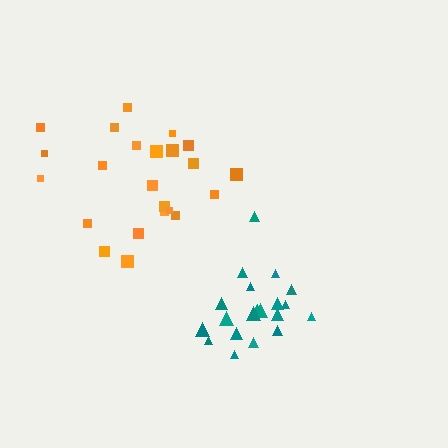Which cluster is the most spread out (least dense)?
Orange.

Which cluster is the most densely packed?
Teal.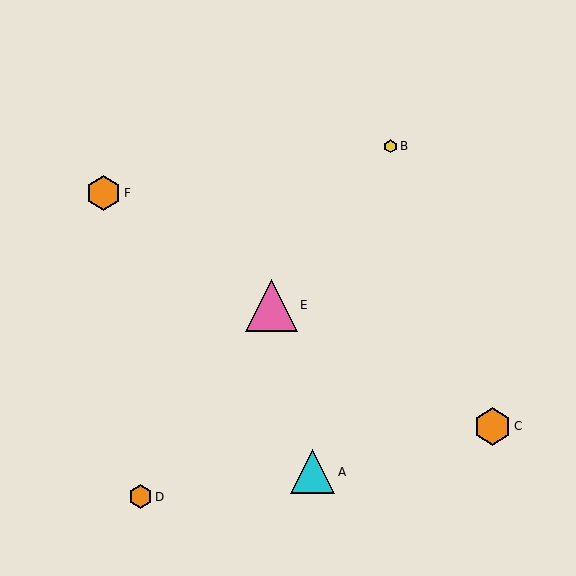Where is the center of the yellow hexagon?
The center of the yellow hexagon is at (391, 146).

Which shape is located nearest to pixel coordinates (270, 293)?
The pink triangle (labeled E) at (271, 305) is nearest to that location.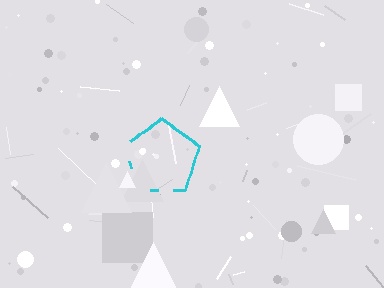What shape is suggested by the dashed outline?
The dashed outline suggests a pentagon.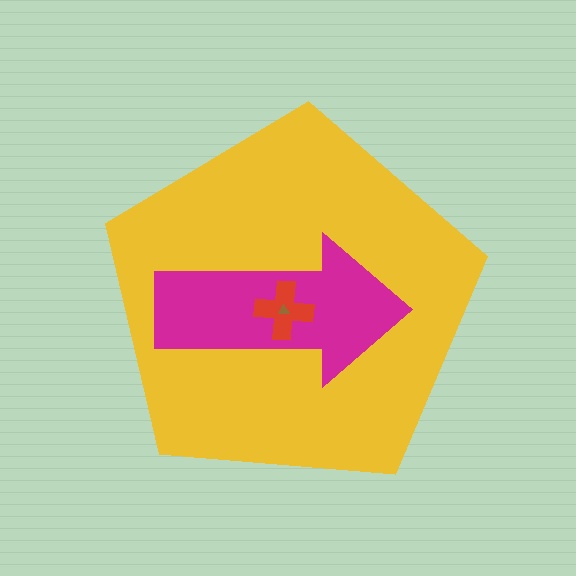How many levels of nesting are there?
4.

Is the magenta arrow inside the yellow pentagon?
Yes.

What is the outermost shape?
The yellow pentagon.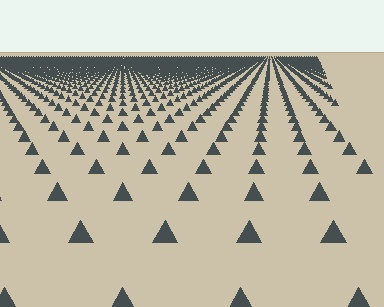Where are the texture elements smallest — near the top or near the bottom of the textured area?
Near the top.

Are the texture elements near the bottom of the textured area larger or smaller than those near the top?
Larger. Near the bottom, elements are closer to the viewer and appear at a bigger on-screen size.